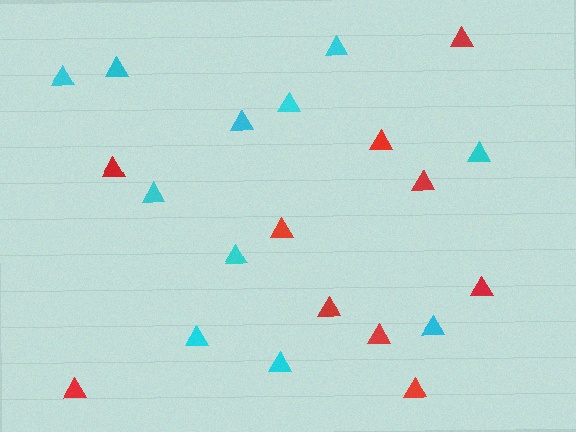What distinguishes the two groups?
There are 2 groups: one group of red triangles (10) and one group of cyan triangles (11).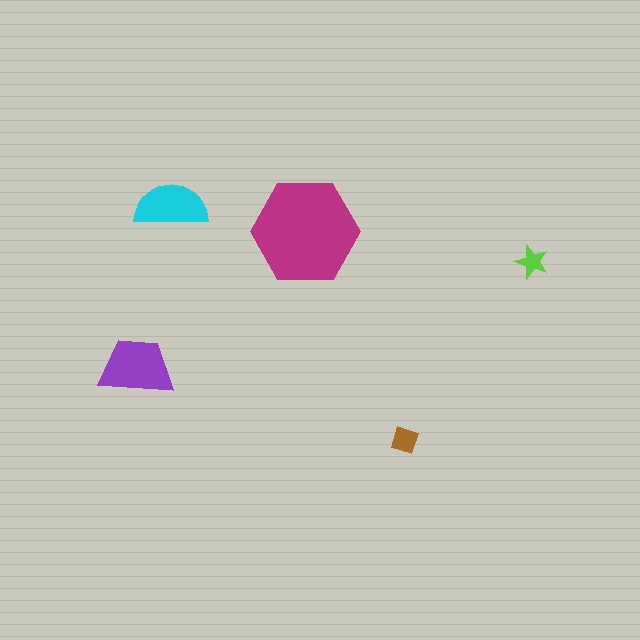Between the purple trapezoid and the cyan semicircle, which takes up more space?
The purple trapezoid.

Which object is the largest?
The magenta hexagon.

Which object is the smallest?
The lime star.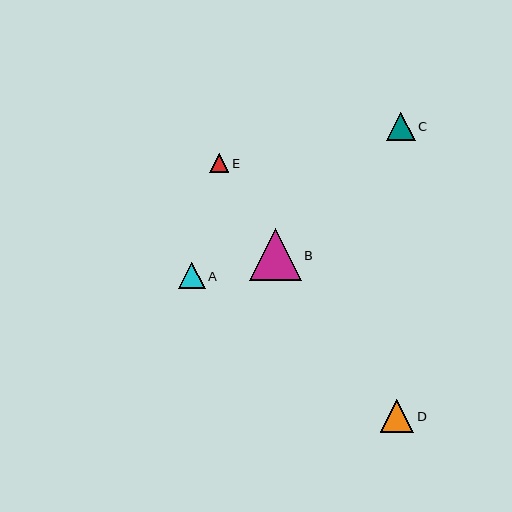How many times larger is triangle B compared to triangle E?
Triangle B is approximately 2.7 times the size of triangle E.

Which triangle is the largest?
Triangle B is the largest with a size of approximately 51 pixels.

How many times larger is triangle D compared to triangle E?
Triangle D is approximately 1.8 times the size of triangle E.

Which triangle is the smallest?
Triangle E is the smallest with a size of approximately 19 pixels.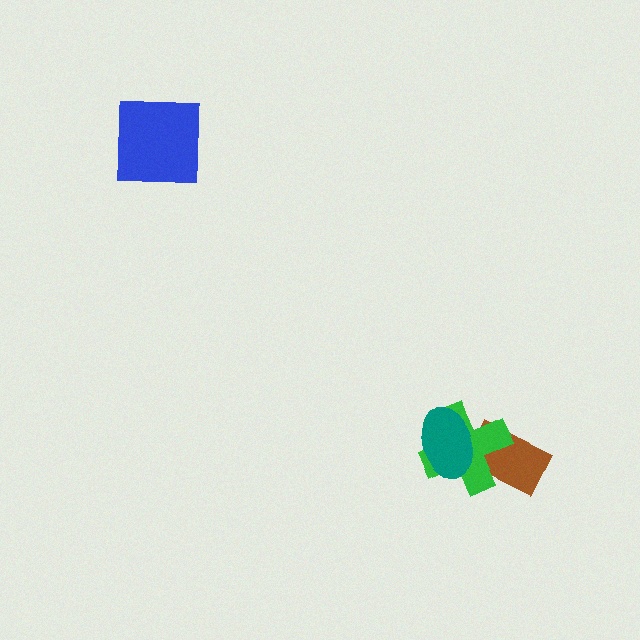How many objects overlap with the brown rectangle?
2 objects overlap with the brown rectangle.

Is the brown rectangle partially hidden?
Yes, it is partially covered by another shape.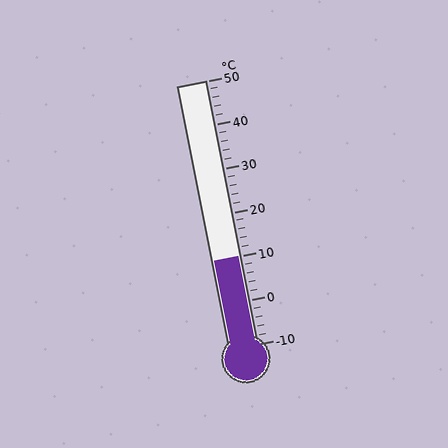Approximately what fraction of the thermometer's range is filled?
The thermometer is filled to approximately 35% of its range.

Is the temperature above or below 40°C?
The temperature is below 40°C.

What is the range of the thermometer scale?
The thermometer scale ranges from -10°C to 50°C.